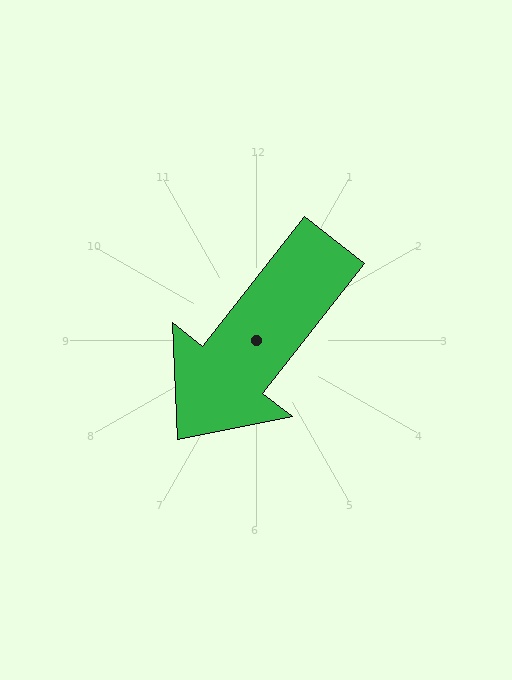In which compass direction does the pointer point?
Southwest.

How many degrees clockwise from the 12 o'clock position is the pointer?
Approximately 218 degrees.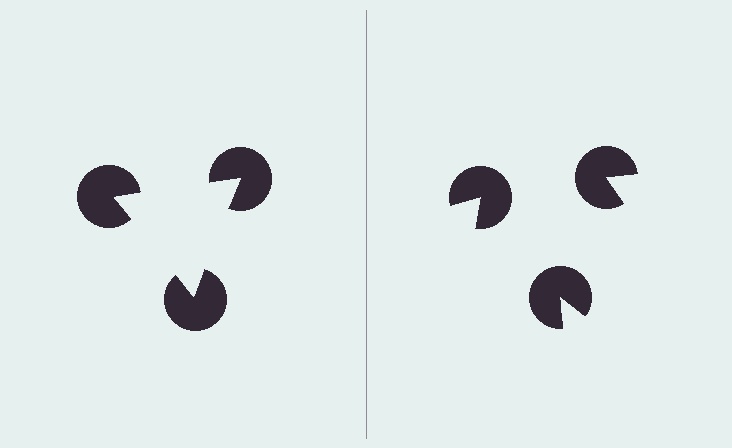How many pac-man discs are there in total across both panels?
6 — 3 on each side.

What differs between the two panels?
The pac-man discs are positioned identically on both sides; only the wedge orientations differ. On the left they align to a triangle; on the right they are misaligned.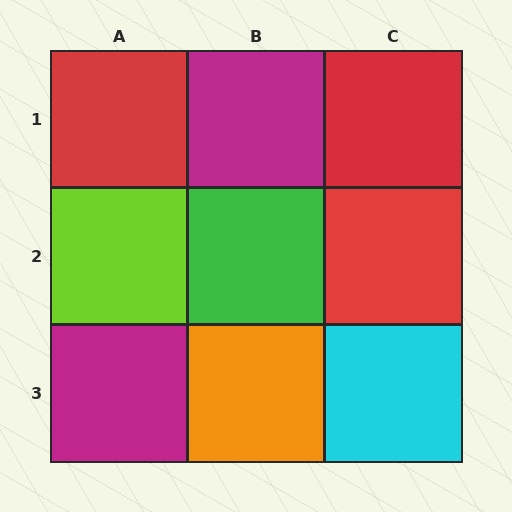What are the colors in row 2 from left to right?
Lime, green, red.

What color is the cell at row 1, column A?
Red.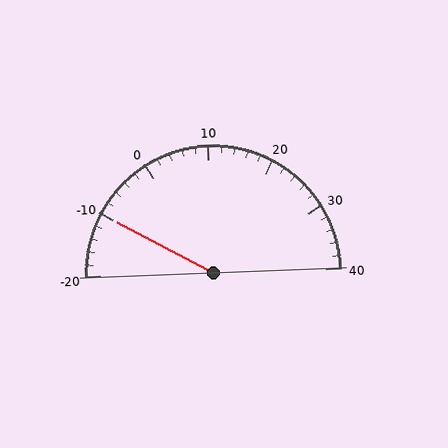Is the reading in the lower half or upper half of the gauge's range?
The reading is in the lower half of the range (-20 to 40).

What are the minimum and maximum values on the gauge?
The gauge ranges from -20 to 40.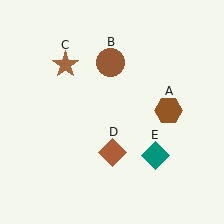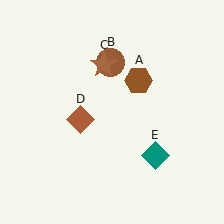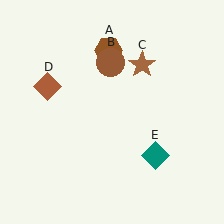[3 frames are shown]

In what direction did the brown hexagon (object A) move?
The brown hexagon (object A) moved up and to the left.